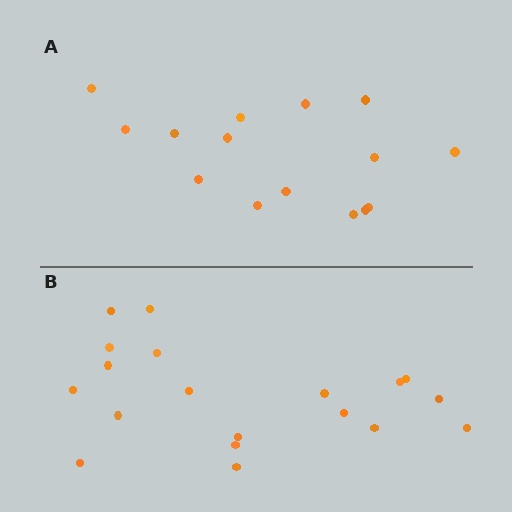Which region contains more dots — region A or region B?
Region B (the bottom region) has more dots.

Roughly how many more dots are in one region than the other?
Region B has about 4 more dots than region A.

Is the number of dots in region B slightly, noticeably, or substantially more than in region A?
Region B has noticeably more, but not dramatically so. The ratio is roughly 1.3 to 1.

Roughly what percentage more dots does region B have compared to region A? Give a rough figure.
About 25% more.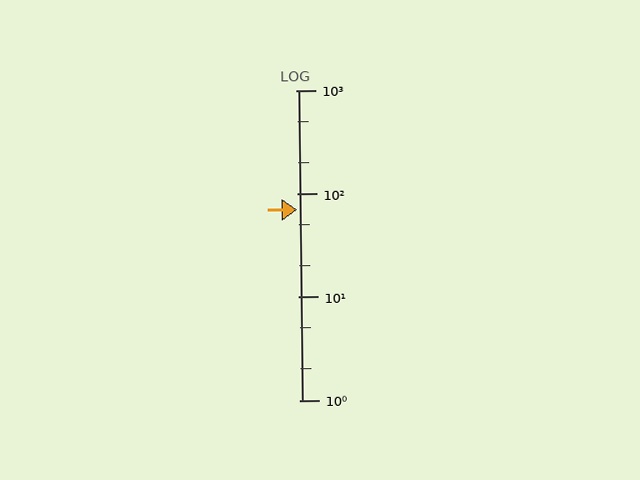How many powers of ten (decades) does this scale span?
The scale spans 3 decades, from 1 to 1000.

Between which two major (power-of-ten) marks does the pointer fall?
The pointer is between 10 and 100.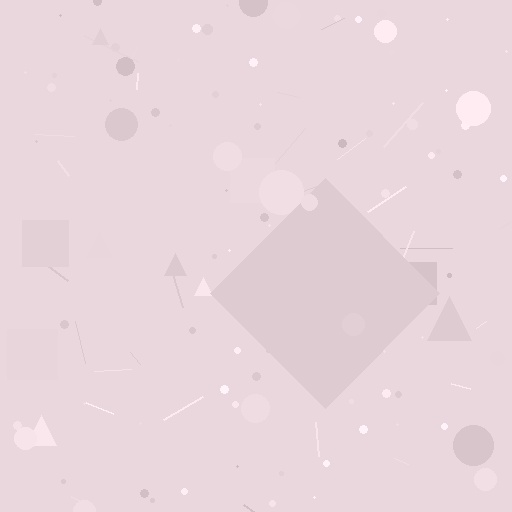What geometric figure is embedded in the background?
A diamond is embedded in the background.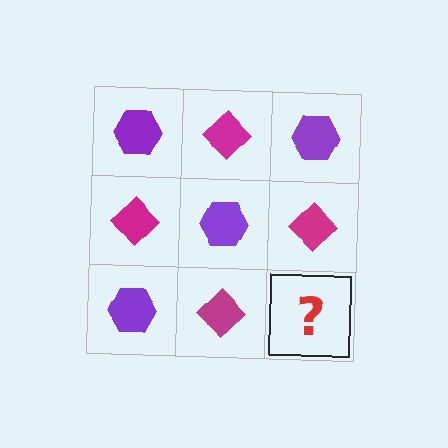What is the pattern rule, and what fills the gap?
The rule is that it alternates purple hexagon and magenta diamond in a checkerboard pattern. The gap should be filled with a purple hexagon.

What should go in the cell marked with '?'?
The missing cell should contain a purple hexagon.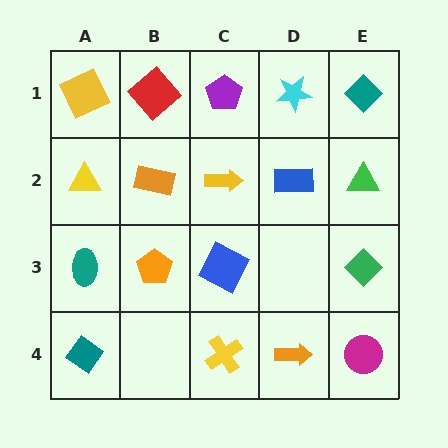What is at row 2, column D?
A blue rectangle.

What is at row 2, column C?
A yellow arrow.